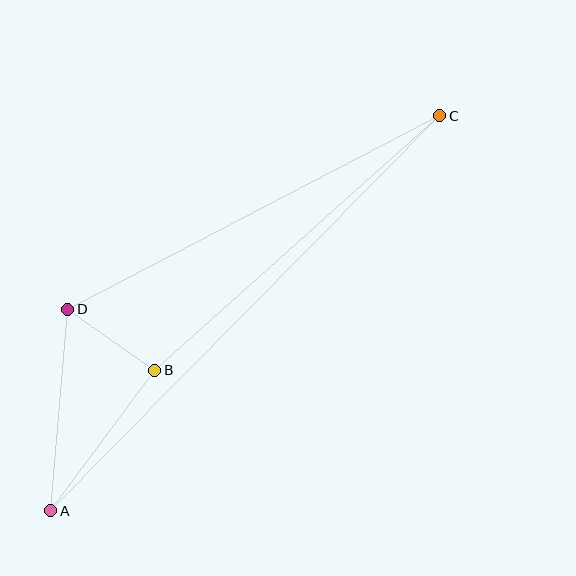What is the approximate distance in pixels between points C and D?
The distance between C and D is approximately 419 pixels.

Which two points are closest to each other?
Points B and D are closest to each other.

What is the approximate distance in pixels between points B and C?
The distance between B and C is approximately 382 pixels.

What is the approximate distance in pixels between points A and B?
The distance between A and B is approximately 175 pixels.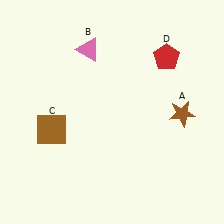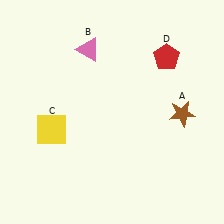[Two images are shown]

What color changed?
The square (C) changed from brown in Image 1 to yellow in Image 2.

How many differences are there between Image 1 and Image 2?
There is 1 difference between the two images.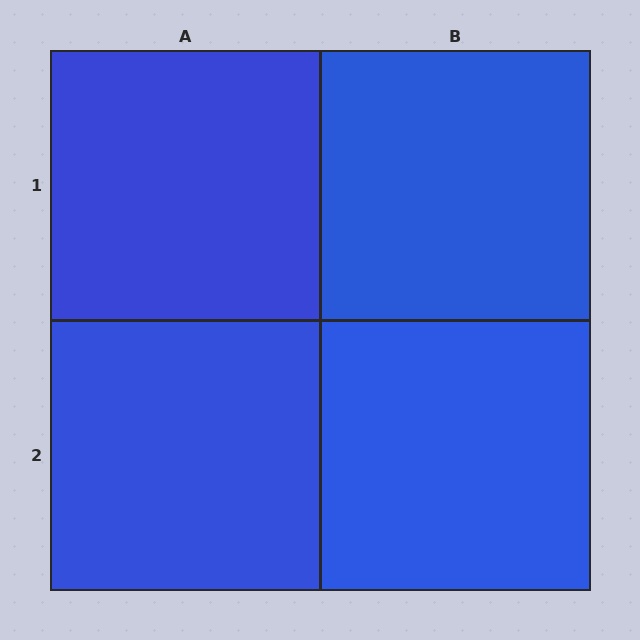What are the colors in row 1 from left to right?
Blue, blue.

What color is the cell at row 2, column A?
Blue.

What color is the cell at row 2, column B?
Blue.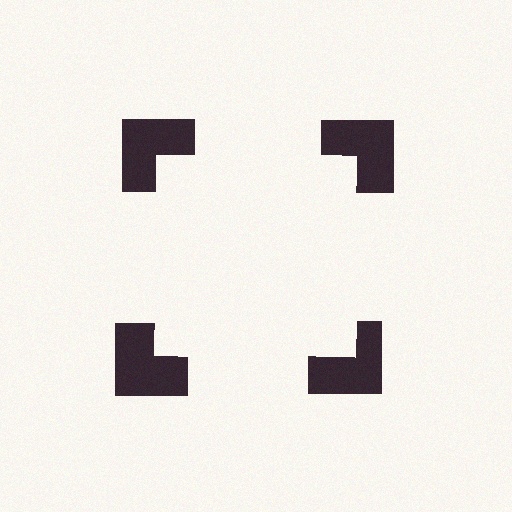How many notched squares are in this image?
There are 4 — one at each vertex of the illusory square.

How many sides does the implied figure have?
4 sides.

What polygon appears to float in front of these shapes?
An illusory square — its edges are inferred from the aligned wedge cuts in the notched squares, not physically drawn.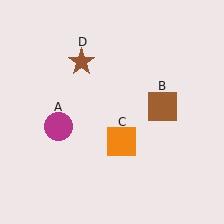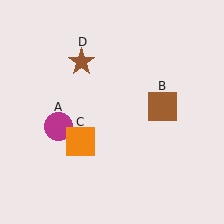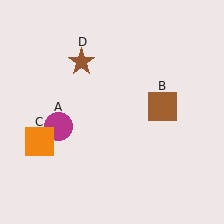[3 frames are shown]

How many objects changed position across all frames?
1 object changed position: orange square (object C).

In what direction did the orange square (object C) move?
The orange square (object C) moved left.